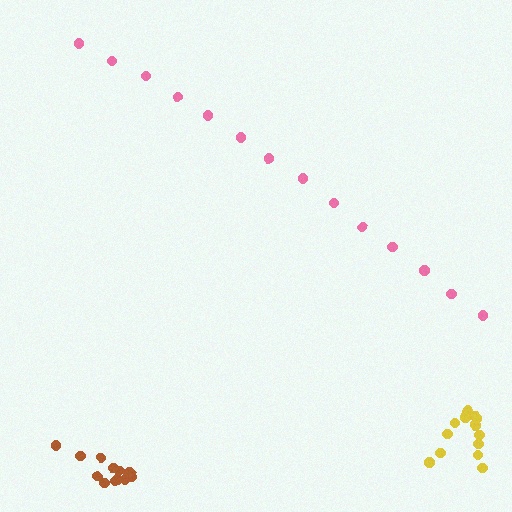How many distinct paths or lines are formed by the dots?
There are 3 distinct paths.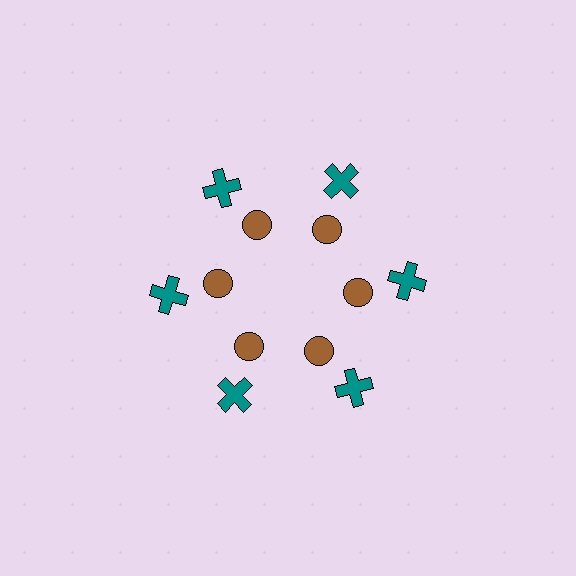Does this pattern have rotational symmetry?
Yes, this pattern has 6-fold rotational symmetry. It looks the same after rotating 60 degrees around the center.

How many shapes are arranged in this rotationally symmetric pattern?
There are 12 shapes, arranged in 6 groups of 2.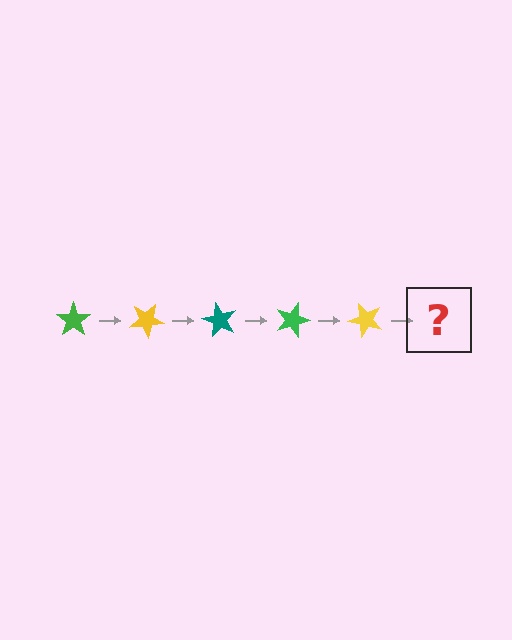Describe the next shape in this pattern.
It should be a teal star, rotated 150 degrees from the start.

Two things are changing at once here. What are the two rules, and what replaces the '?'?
The two rules are that it rotates 30 degrees each step and the color cycles through green, yellow, and teal. The '?' should be a teal star, rotated 150 degrees from the start.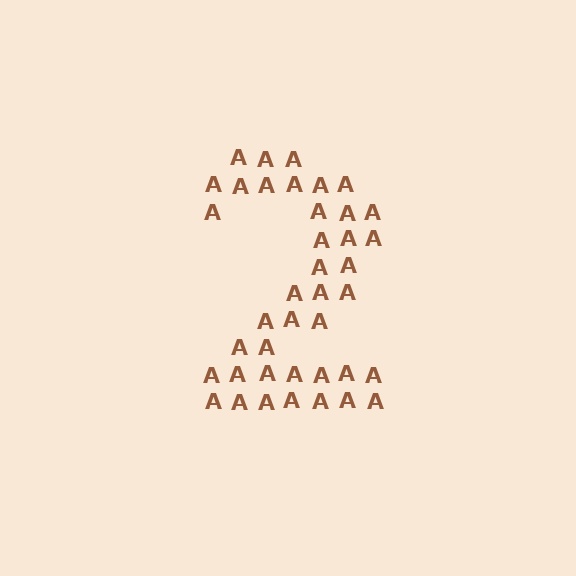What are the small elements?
The small elements are letter A's.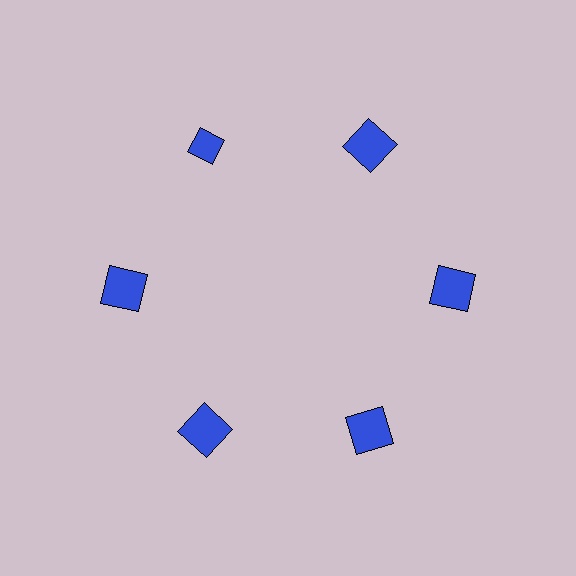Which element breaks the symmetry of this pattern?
The blue diamond at roughly the 11 o'clock position breaks the symmetry. All other shapes are blue squares.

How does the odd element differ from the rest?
It has a different shape: diamond instead of square.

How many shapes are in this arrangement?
There are 6 shapes arranged in a ring pattern.